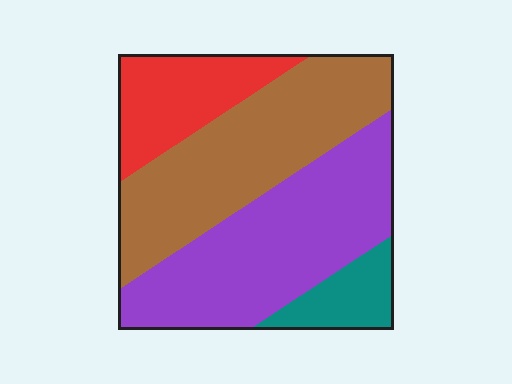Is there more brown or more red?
Brown.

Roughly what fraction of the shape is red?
Red covers about 15% of the shape.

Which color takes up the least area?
Teal, at roughly 10%.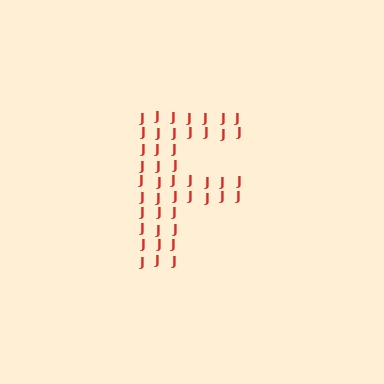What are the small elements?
The small elements are letter J's.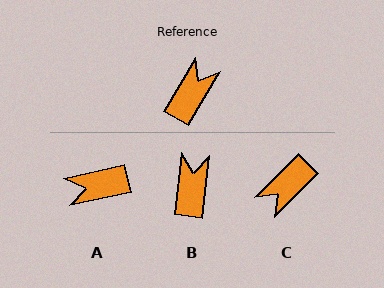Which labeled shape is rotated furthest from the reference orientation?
C, about 166 degrees away.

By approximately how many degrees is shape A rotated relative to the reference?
Approximately 133 degrees counter-clockwise.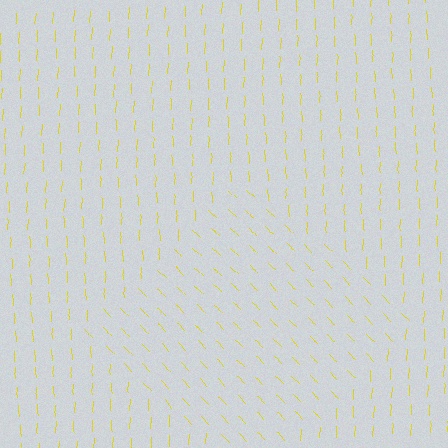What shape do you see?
I see a diamond.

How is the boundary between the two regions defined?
The boundary is defined purely by a change in line orientation (approximately 45 degrees difference). All lines are the same color and thickness.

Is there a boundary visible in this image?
Yes, there is a texture boundary formed by a change in line orientation.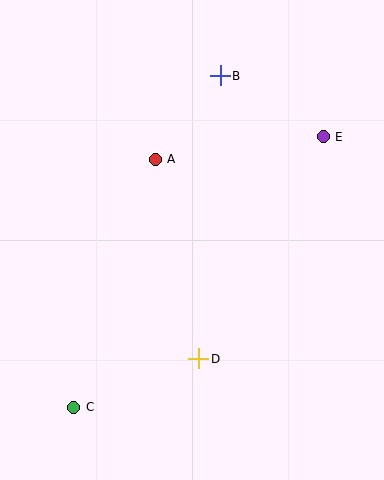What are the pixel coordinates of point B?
Point B is at (220, 76).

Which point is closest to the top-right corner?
Point E is closest to the top-right corner.